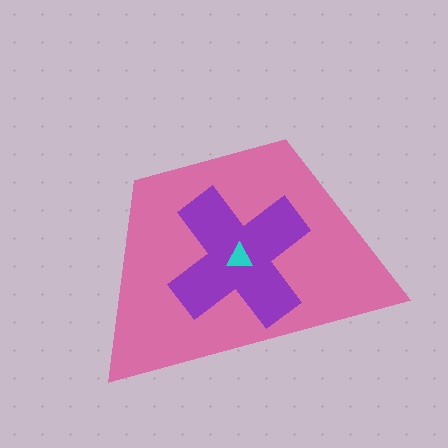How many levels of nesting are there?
3.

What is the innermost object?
The cyan triangle.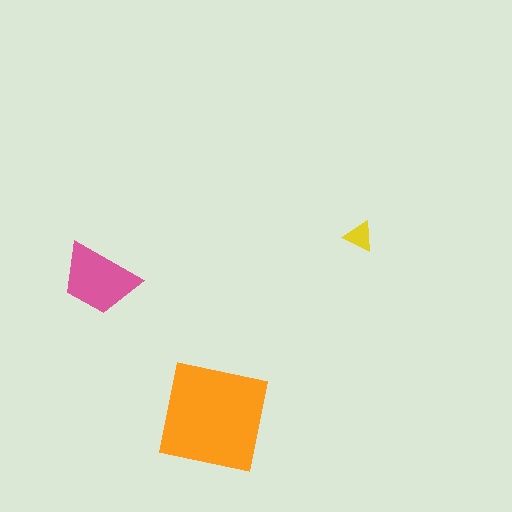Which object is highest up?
The yellow triangle is topmost.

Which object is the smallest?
The yellow triangle.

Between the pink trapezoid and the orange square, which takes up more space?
The orange square.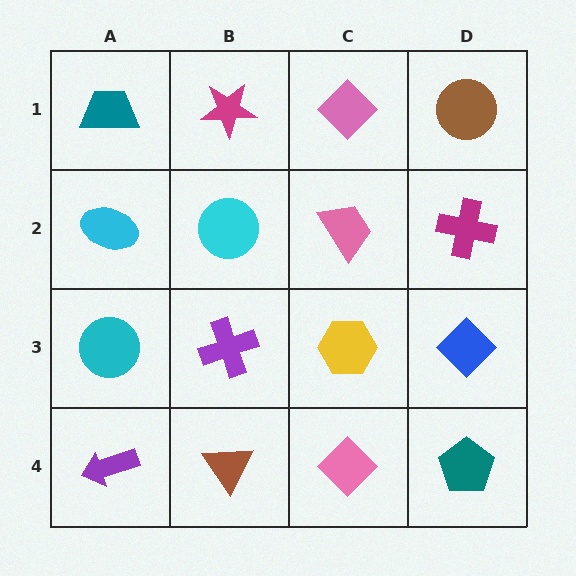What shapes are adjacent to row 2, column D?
A brown circle (row 1, column D), a blue diamond (row 3, column D), a pink trapezoid (row 2, column C).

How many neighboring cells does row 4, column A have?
2.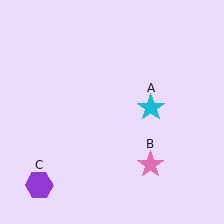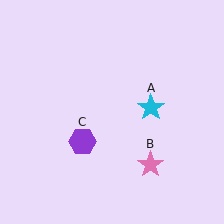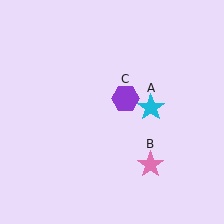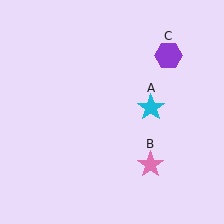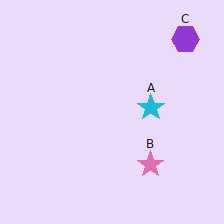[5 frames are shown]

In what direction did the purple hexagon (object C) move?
The purple hexagon (object C) moved up and to the right.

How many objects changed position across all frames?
1 object changed position: purple hexagon (object C).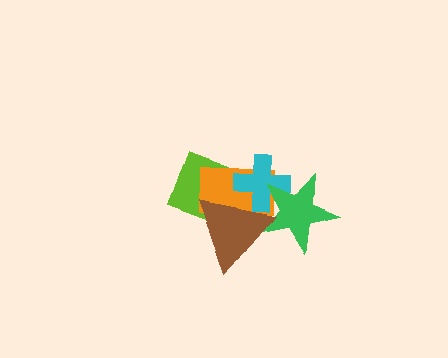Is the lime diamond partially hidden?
Yes, it is partially covered by another shape.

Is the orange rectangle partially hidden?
Yes, it is partially covered by another shape.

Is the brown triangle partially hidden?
No, no other shape covers it.